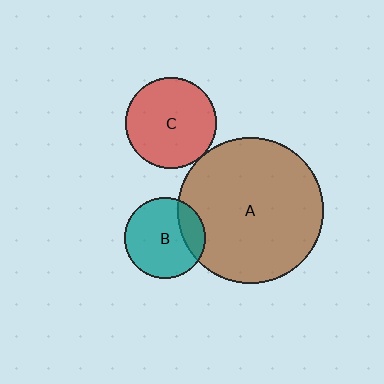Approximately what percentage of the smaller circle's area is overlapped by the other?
Approximately 5%.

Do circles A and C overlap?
Yes.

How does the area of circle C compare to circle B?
Approximately 1.3 times.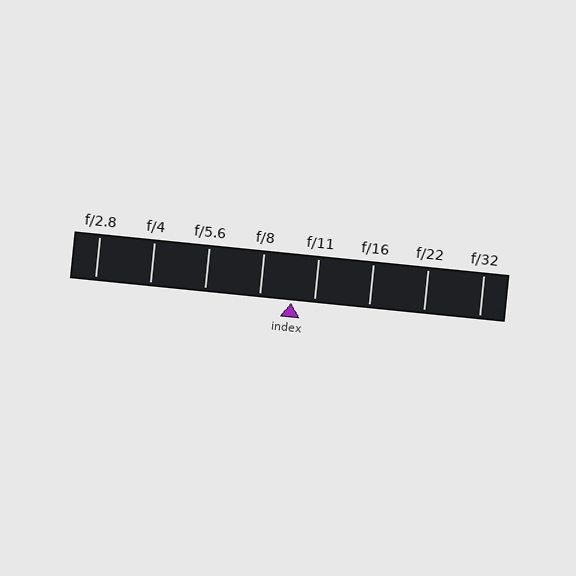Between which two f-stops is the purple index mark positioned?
The index mark is between f/8 and f/11.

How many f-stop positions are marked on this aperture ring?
There are 8 f-stop positions marked.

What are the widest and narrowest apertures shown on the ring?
The widest aperture shown is f/2.8 and the narrowest is f/32.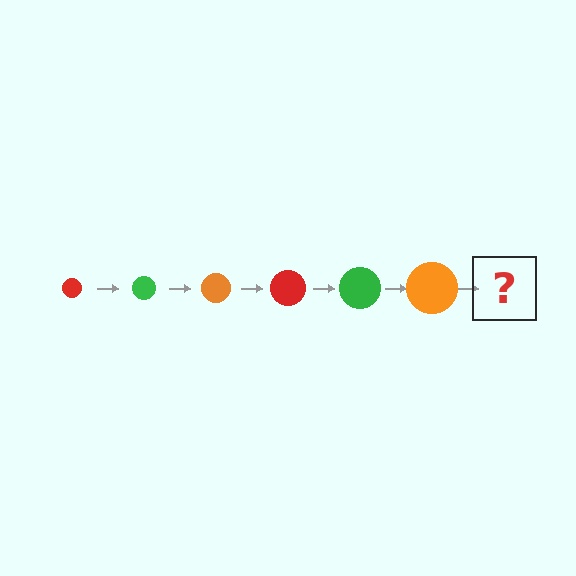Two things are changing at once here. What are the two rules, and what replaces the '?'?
The two rules are that the circle grows larger each step and the color cycles through red, green, and orange. The '?' should be a red circle, larger than the previous one.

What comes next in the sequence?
The next element should be a red circle, larger than the previous one.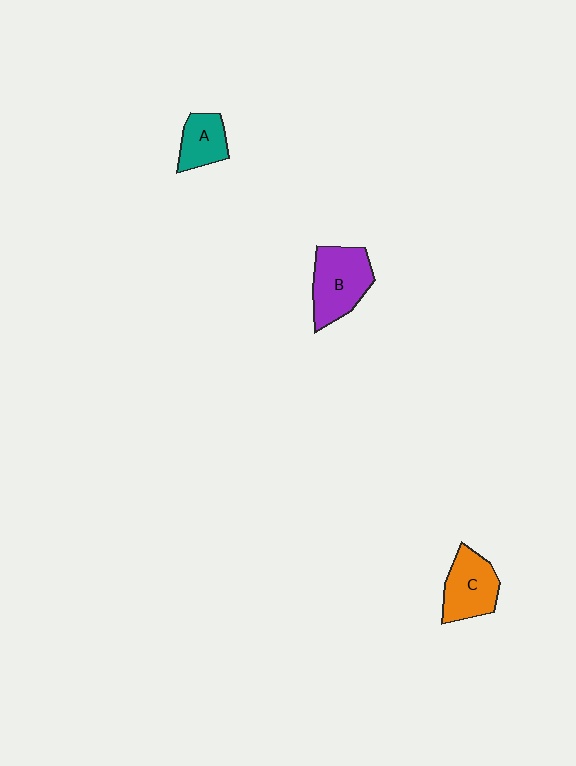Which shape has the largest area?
Shape B (purple).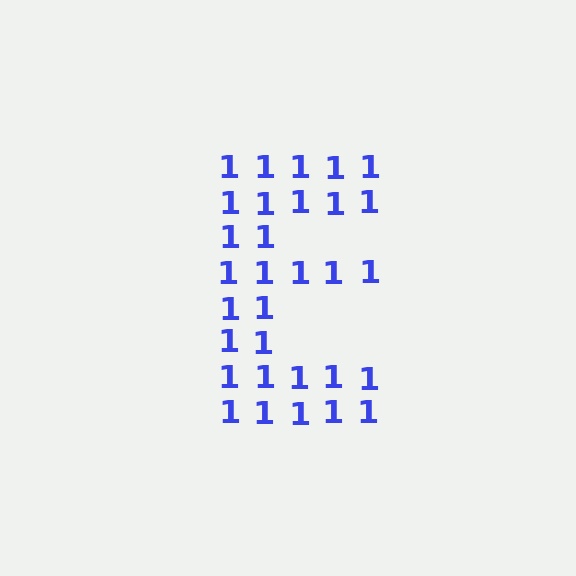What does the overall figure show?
The overall figure shows the letter E.